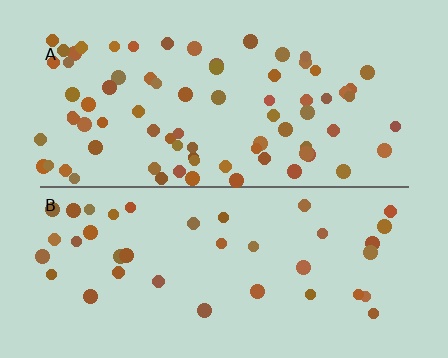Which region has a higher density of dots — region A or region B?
A (the top).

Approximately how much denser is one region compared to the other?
Approximately 2.0× — region A over region B.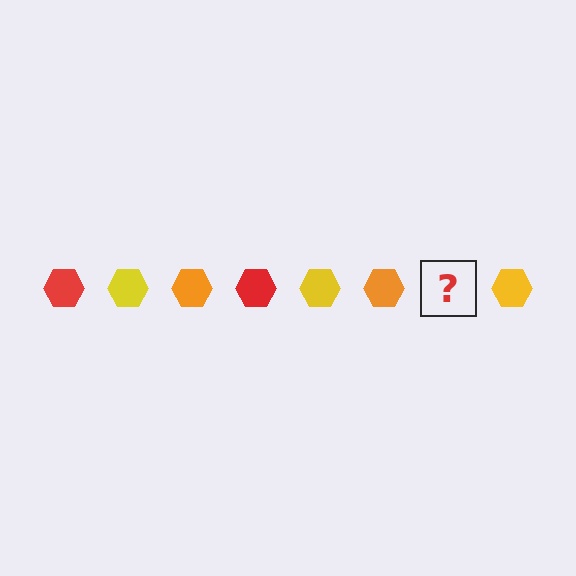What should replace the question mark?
The question mark should be replaced with a red hexagon.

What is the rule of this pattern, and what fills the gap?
The rule is that the pattern cycles through red, yellow, orange hexagons. The gap should be filled with a red hexagon.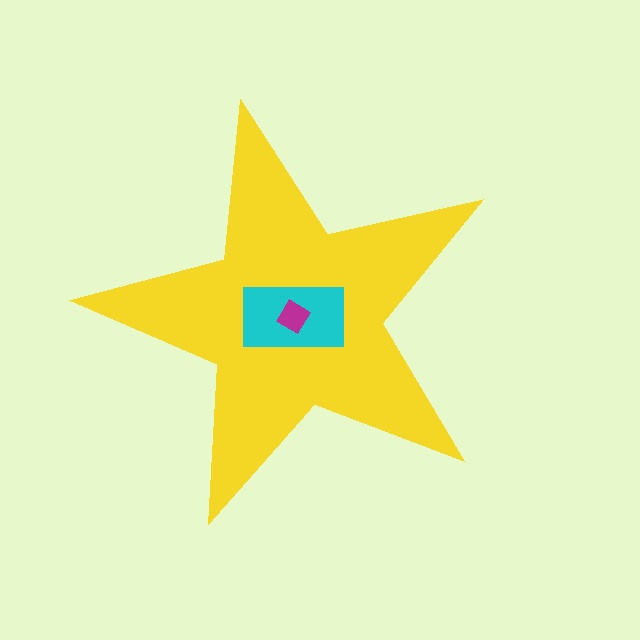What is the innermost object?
The magenta diamond.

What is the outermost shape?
The yellow star.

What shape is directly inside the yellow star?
The cyan rectangle.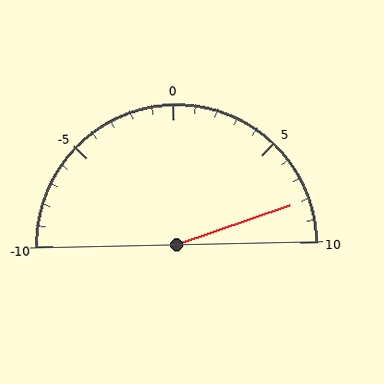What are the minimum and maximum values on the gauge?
The gauge ranges from -10 to 10.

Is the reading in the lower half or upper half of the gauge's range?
The reading is in the upper half of the range (-10 to 10).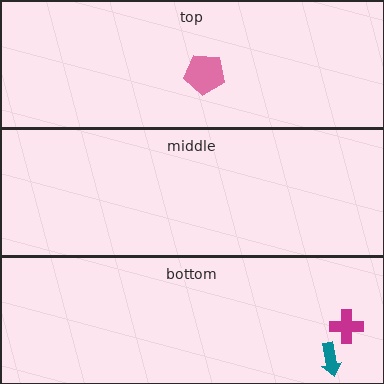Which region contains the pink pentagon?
The top region.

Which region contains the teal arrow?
The bottom region.